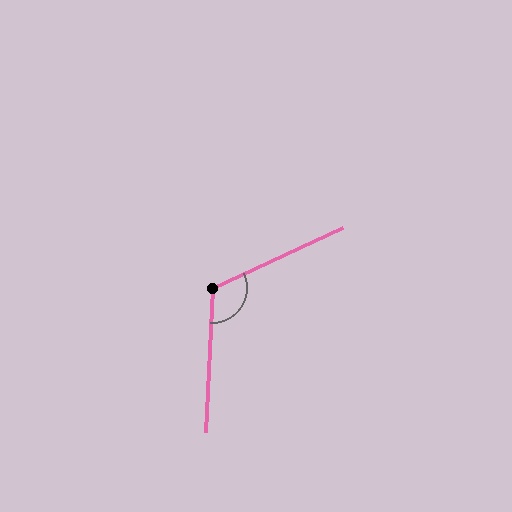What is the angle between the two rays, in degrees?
Approximately 117 degrees.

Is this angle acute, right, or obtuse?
It is obtuse.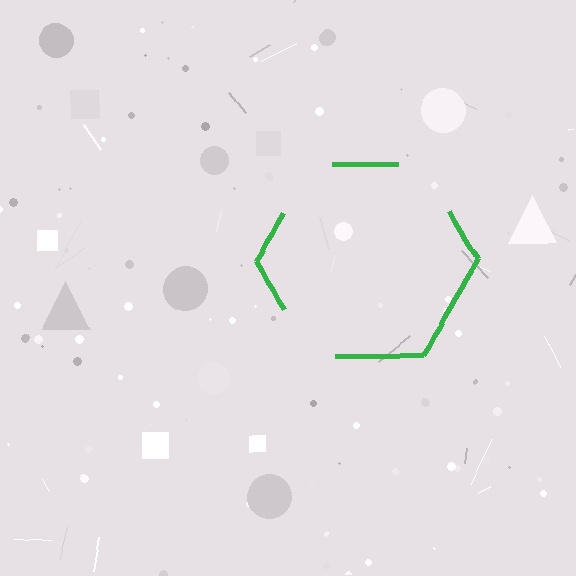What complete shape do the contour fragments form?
The contour fragments form a hexagon.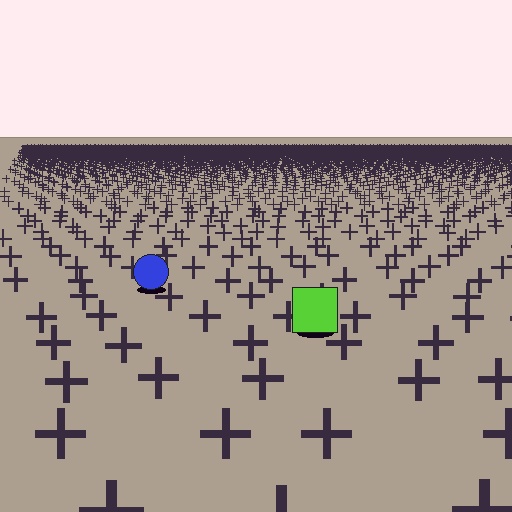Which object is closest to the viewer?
The lime square is closest. The texture marks near it are larger and more spread out.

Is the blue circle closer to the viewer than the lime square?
No. The lime square is closer — you can tell from the texture gradient: the ground texture is coarser near it.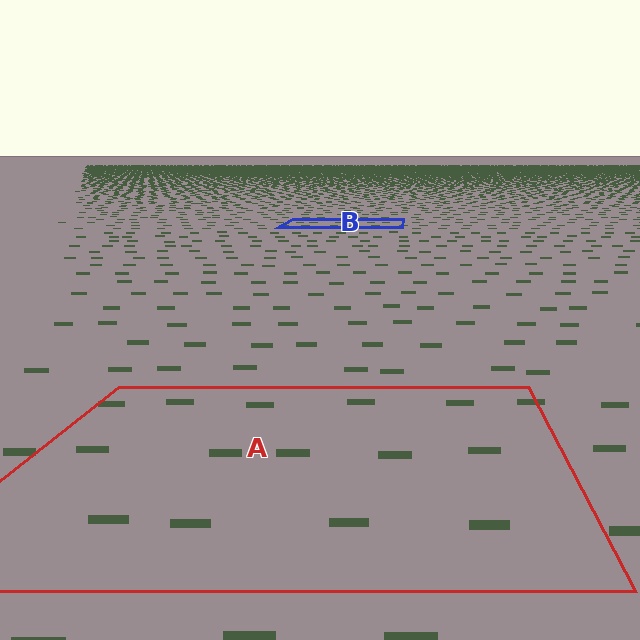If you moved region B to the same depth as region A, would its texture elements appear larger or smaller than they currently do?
They would appear larger. At a closer depth, the same texture elements are projected at a bigger on-screen size.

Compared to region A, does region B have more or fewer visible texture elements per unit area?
Region B has more texture elements per unit area — they are packed more densely because it is farther away.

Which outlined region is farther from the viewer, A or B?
Region B is farther from the viewer — the texture elements inside it appear smaller and more densely packed.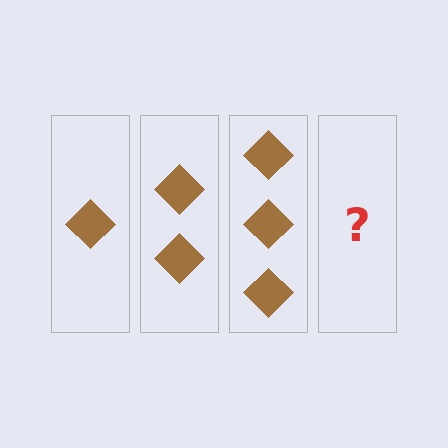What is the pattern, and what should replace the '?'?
The pattern is that each step adds one more diamond. The '?' should be 4 diamonds.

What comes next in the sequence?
The next element should be 4 diamonds.